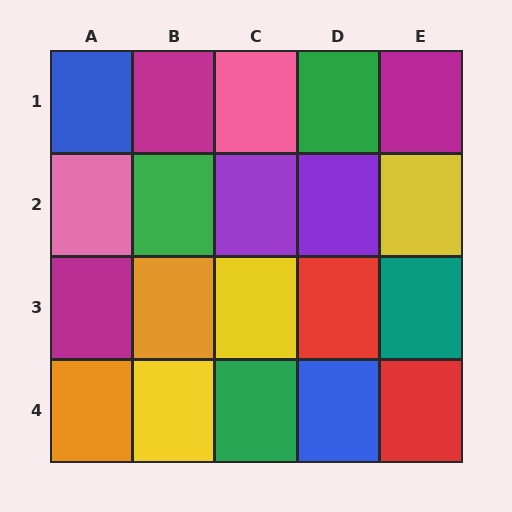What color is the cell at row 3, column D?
Red.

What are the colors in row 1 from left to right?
Blue, magenta, pink, green, magenta.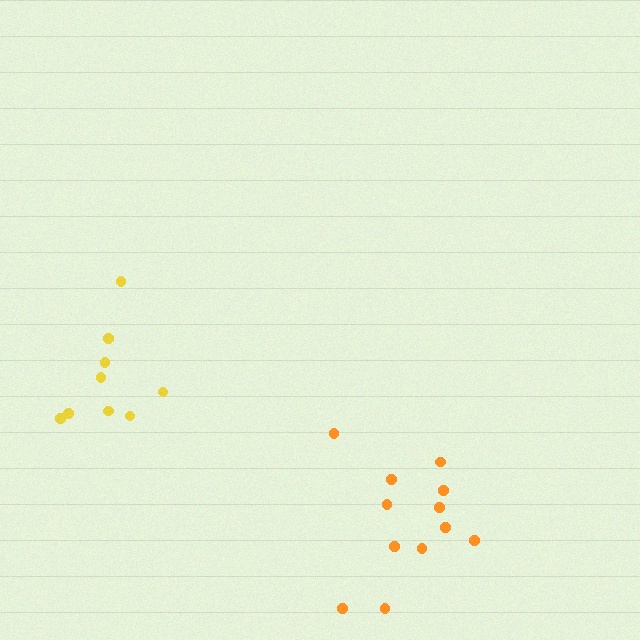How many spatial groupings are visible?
There are 2 spatial groupings.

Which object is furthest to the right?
The orange cluster is rightmost.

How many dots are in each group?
Group 1: 12 dots, Group 2: 9 dots (21 total).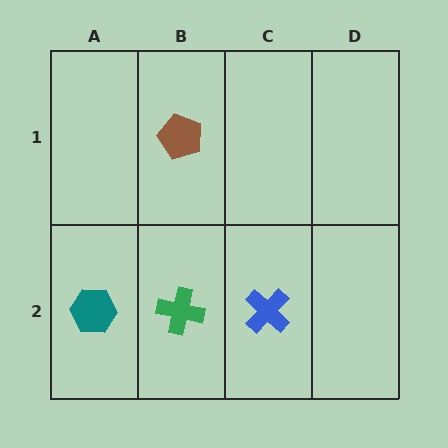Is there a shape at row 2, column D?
No, that cell is empty.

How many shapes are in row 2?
3 shapes.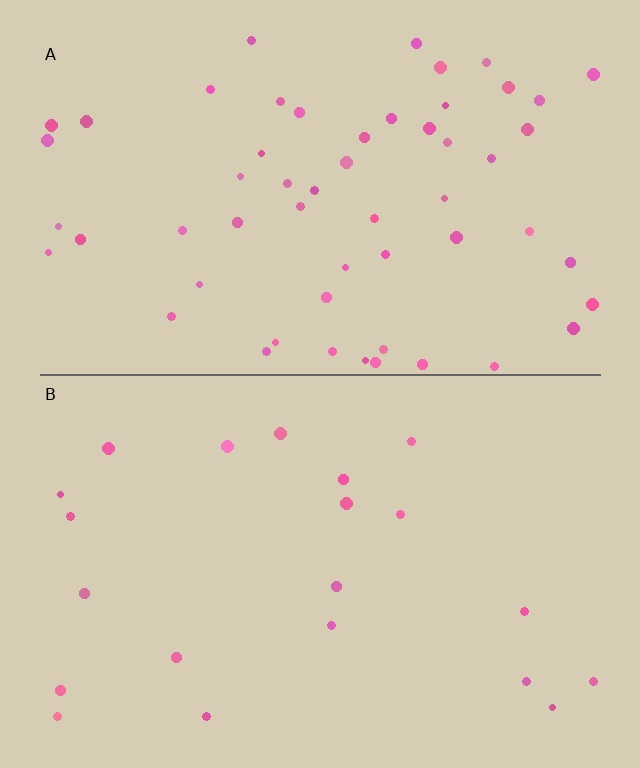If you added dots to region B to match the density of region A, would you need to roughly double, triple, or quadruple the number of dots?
Approximately triple.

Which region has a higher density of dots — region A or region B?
A (the top).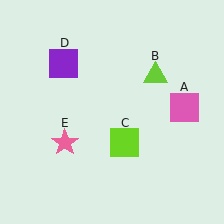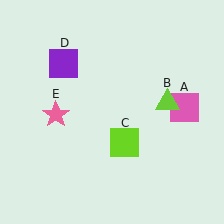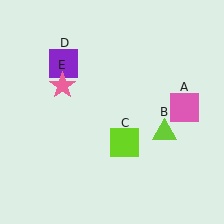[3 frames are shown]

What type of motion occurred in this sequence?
The lime triangle (object B), pink star (object E) rotated clockwise around the center of the scene.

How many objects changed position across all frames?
2 objects changed position: lime triangle (object B), pink star (object E).